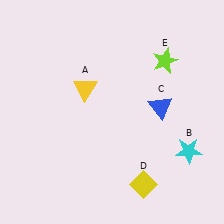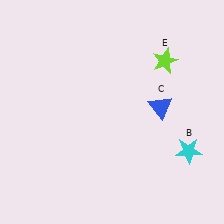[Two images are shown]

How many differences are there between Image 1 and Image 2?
There are 2 differences between the two images.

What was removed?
The yellow triangle (A), the yellow diamond (D) were removed in Image 2.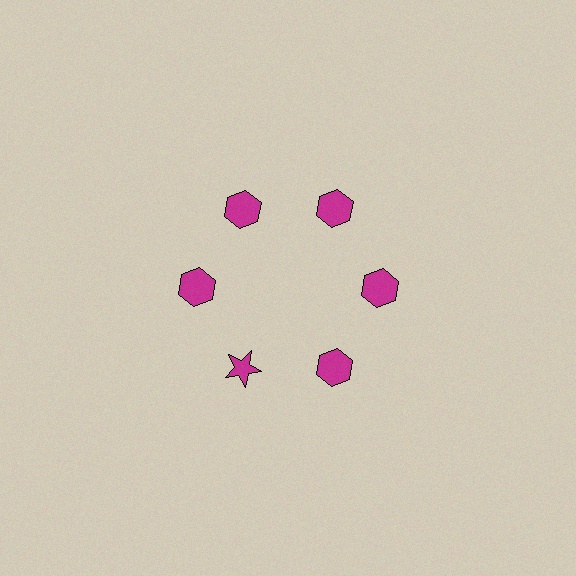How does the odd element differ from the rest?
It has a different shape: star instead of hexagon.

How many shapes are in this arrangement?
There are 6 shapes arranged in a ring pattern.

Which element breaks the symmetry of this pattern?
The magenta star at roughly the 7 o'clock position breaks the symmetry. All other shapes are magenta hexagons.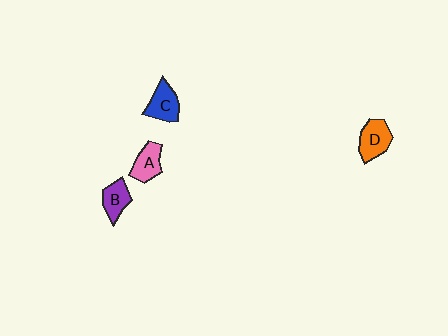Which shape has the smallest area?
Shape B (purple).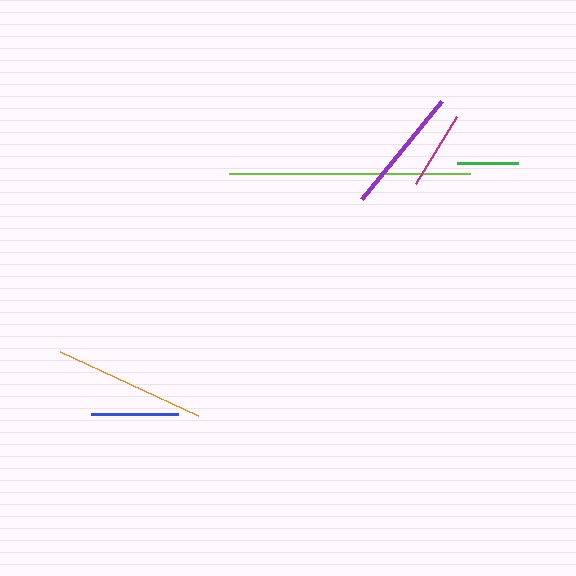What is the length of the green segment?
The green segment is approximately 60 pixels long.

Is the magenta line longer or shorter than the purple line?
The purple line is longer than the magenta line.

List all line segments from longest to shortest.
From longest to shortest: lime, orange, purple, blue, magenta, green.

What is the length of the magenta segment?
The magenta segment is approximately 78 pixels long.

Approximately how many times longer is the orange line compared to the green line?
The orange line is approximately 2.5 times the length of the green line.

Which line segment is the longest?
The lime line is the longest at approximately 241 pixels.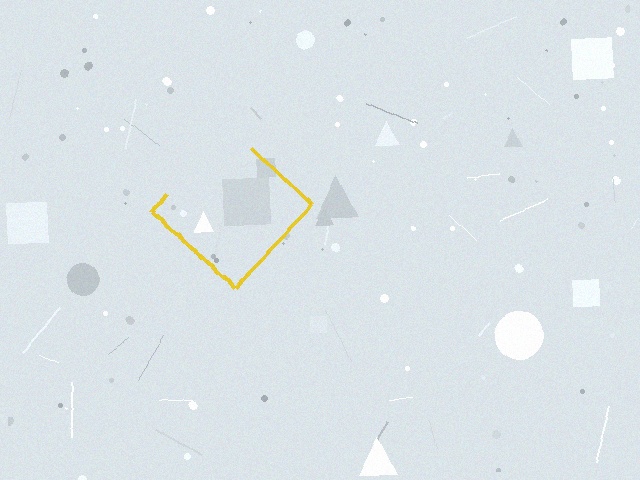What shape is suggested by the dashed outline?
The dashed outline suggests a diamond.